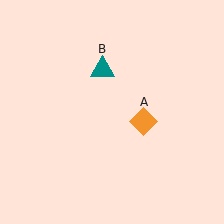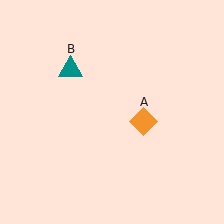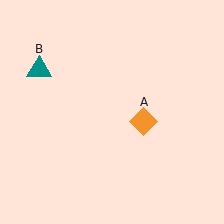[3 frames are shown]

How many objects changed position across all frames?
1 object changed position: teal triangle (object B).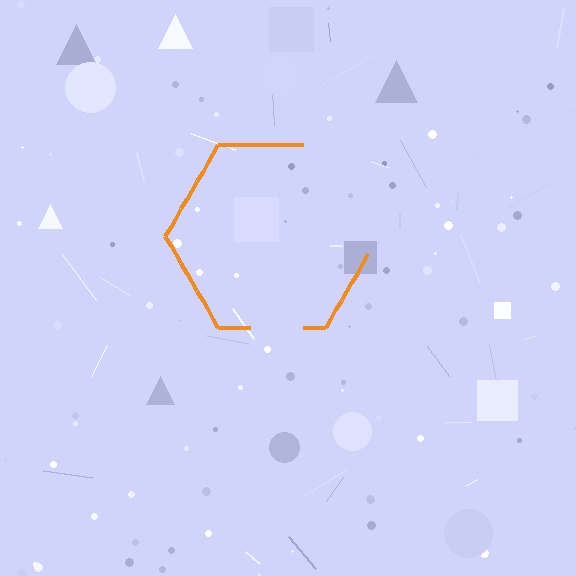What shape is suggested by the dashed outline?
The dashed outline suggests a hexagon.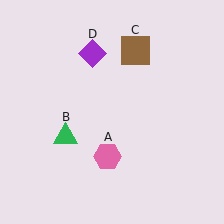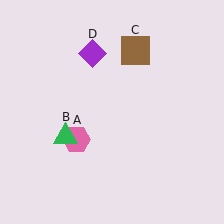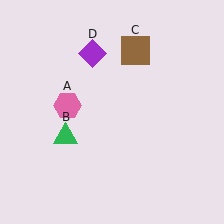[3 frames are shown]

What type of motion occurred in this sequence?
The pink hexagon (object A) rotated clockwise around the center of the scene.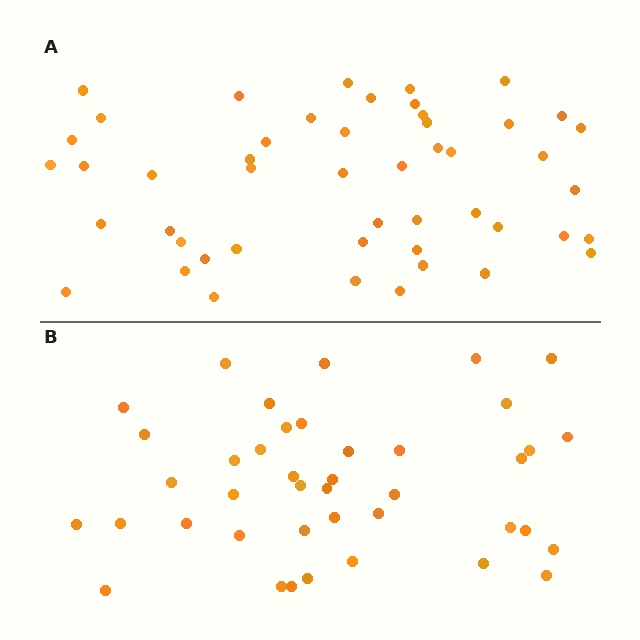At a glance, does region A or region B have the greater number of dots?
Region A (the top region) has more dots.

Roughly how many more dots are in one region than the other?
Region A has roughly 8 or so more dots than region B.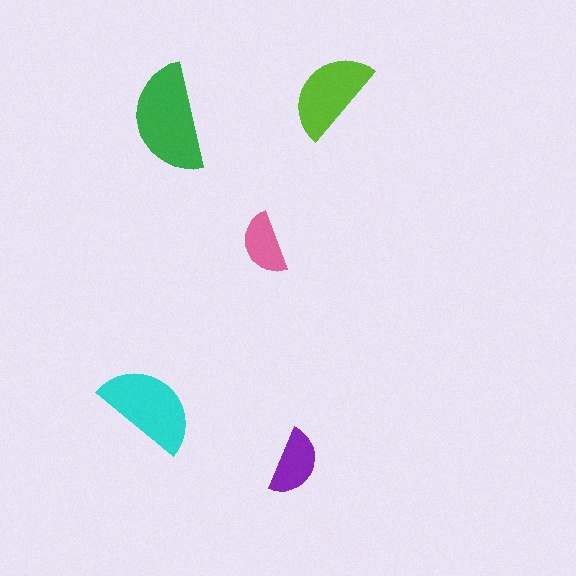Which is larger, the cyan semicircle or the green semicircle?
The green one.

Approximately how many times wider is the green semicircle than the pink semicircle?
About 1.5 times wider.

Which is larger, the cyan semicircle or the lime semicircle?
The cyan one.